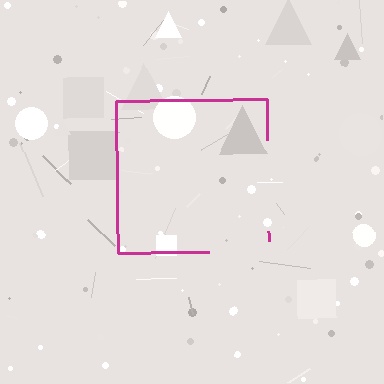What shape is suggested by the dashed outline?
The dashed outline suggests a square.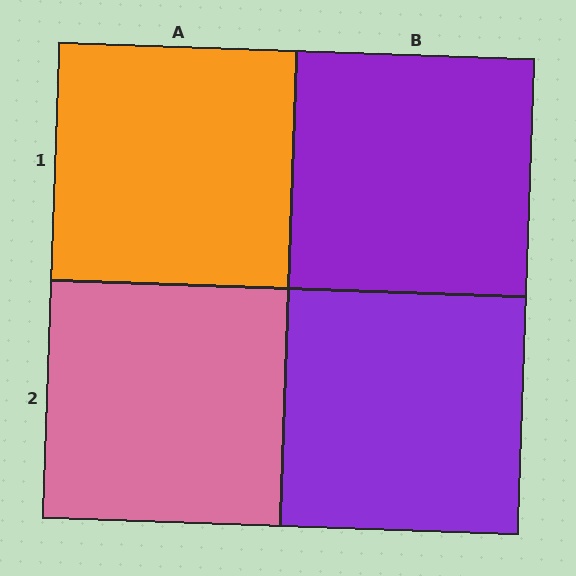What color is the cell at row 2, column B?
Purple.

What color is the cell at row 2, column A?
Pink.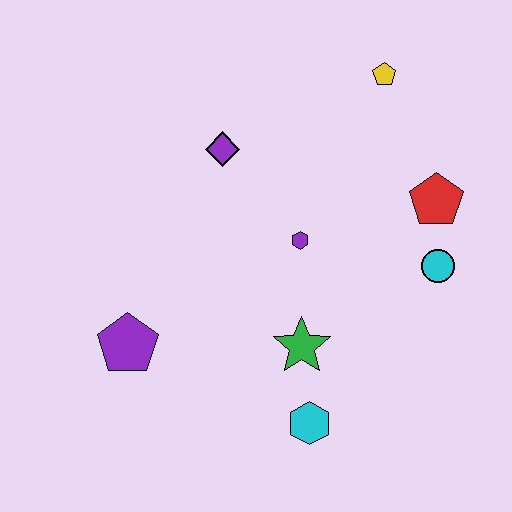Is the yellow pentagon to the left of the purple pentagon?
No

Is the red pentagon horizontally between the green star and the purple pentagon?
No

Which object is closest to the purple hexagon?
The green star is closest to the purple hexagon.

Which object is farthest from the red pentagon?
The purple pentagon is farthest from the red pentagon.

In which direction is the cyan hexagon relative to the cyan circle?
The cyan hexagon is below the cyan circle.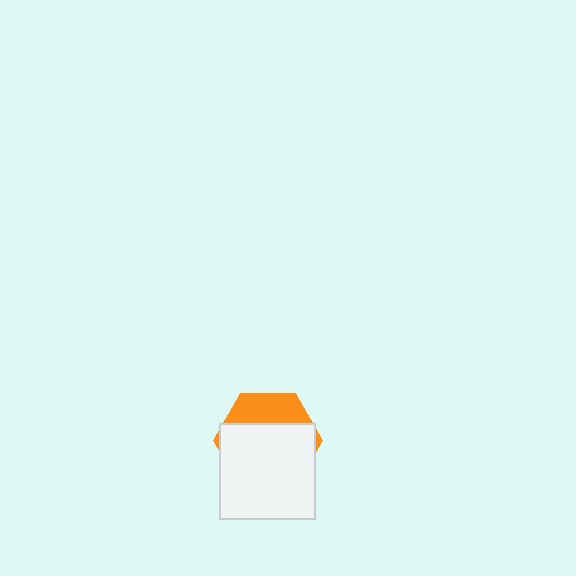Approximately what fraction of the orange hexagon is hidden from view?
Roughly 70% of the orange hexagon is hidden behind the white square.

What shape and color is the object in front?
The object in front is a white square.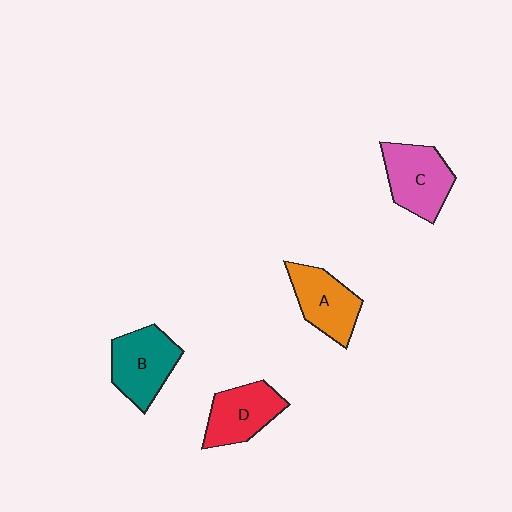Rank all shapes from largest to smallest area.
From largest to smallest: B (teal), C (pink), A (orange), D (red).